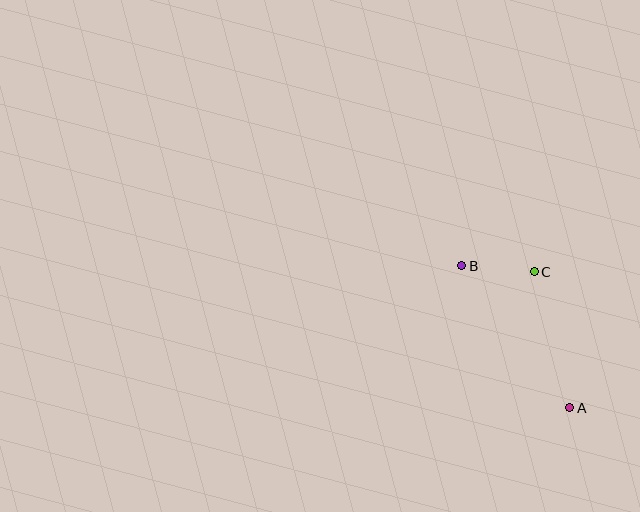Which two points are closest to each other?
Points B and C are closest to each other.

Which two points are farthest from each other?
Points A and B are farthest from each other.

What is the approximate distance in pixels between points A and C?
The distance between A and C is approximately 141 pixels.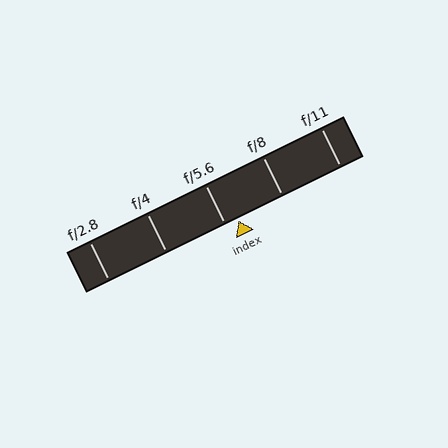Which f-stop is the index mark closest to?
The index mark is closest to f/5.6.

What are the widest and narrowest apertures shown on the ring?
The widest aperture shown is f/2.8 and the narrowest is f/11.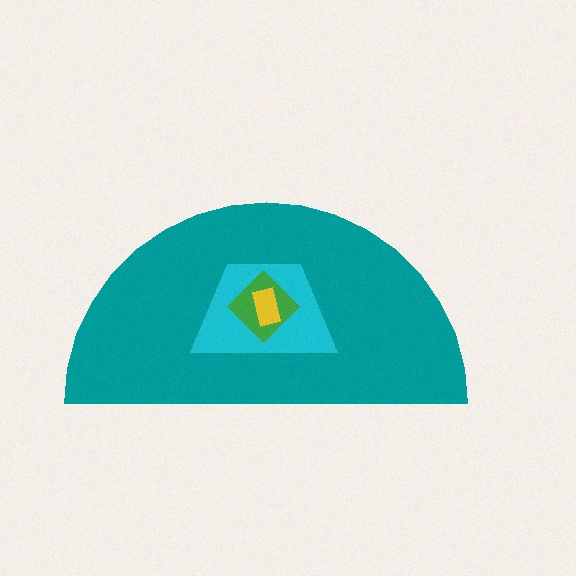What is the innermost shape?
The yellow rectangle.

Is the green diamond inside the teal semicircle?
Yes.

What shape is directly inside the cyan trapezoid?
The green diamond.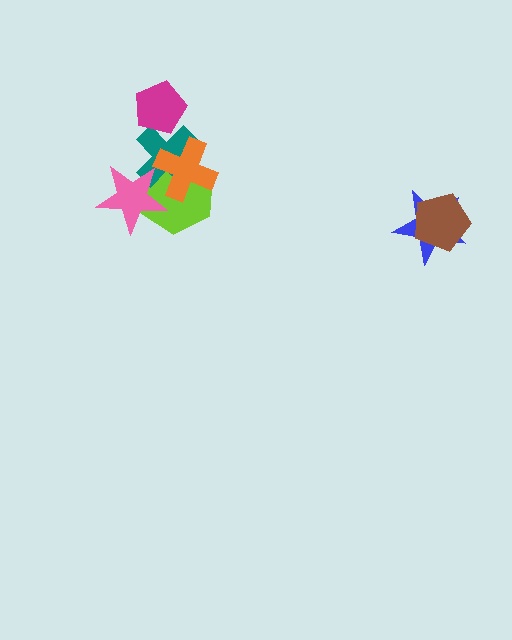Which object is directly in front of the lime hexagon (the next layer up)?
The teal cross is directly in front of the lime hexagon.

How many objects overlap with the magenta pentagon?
1 object overlaps with the magenta pentagon.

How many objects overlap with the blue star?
1 object overlaps with the blue star.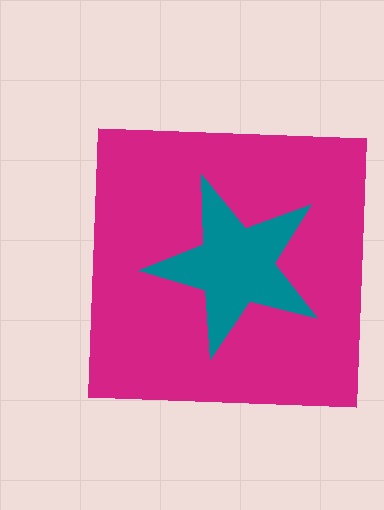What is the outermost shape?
The magenta square.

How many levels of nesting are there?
2.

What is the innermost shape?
The teal star.